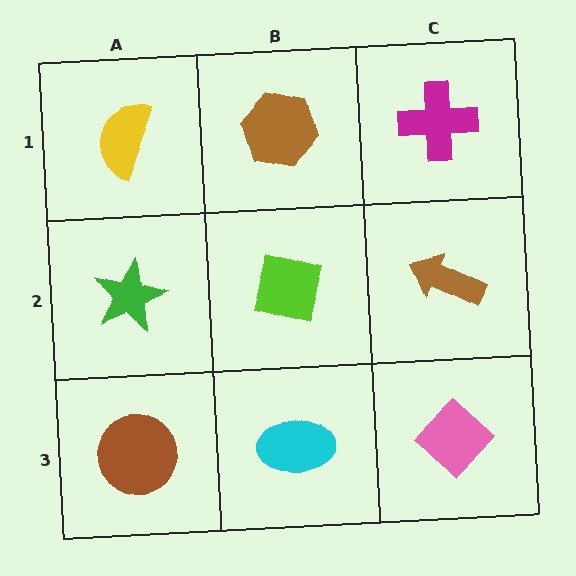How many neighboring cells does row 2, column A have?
3.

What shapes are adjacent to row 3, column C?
A brown arrow (row 2, column C), a cyan ellipse (row 3, column B).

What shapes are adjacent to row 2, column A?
A yellow semicircle (row 1, column A), a brown circle (row 3, column A), a lime square (row 2, column B).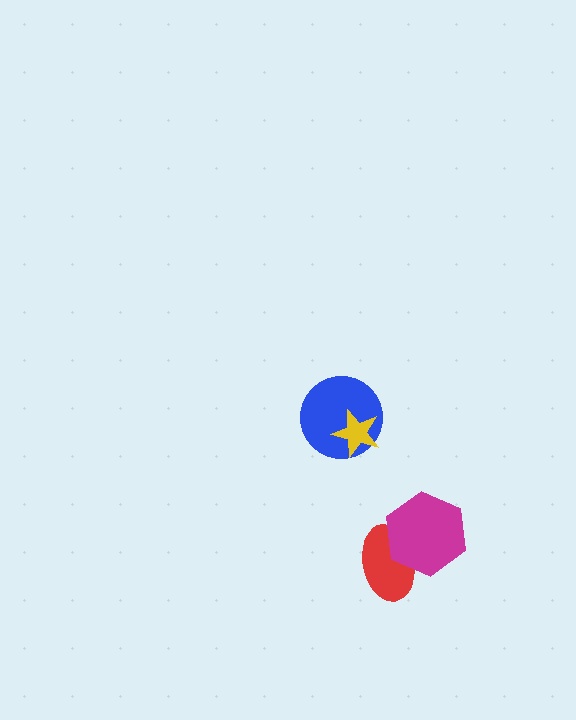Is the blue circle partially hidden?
Yes, it is partially covered by another shape.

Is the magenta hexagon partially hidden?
No, no other shape covers it.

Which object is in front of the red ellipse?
The magenta hexagon is in front of the red ellipse.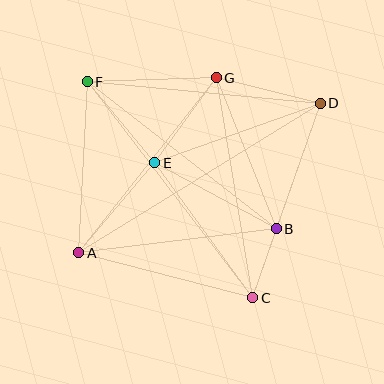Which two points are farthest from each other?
Points A and D are farthest from each other.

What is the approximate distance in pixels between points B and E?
The distance between B and E is approximately 138 pixels.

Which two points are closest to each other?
Points B and C are closest to each other.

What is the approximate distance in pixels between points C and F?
The distance between C and F is approximately 272 pixels.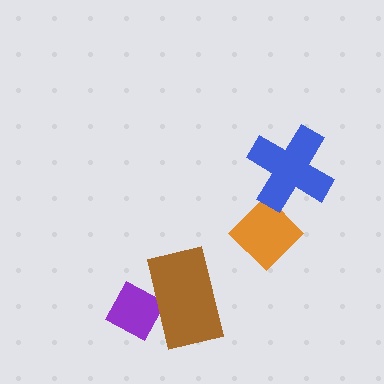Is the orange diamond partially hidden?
Yes, it is partially covered by another shape.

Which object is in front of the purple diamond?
The brown rectangle is in front of the purple diamond.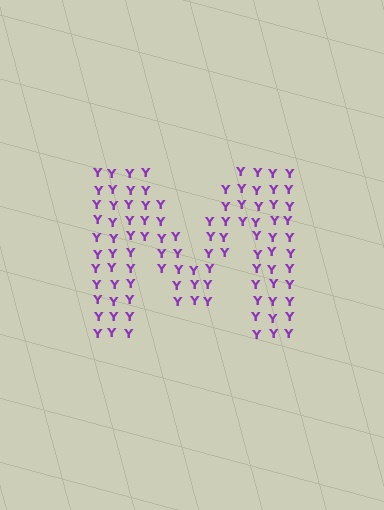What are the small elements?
The small elements are letter Y's.